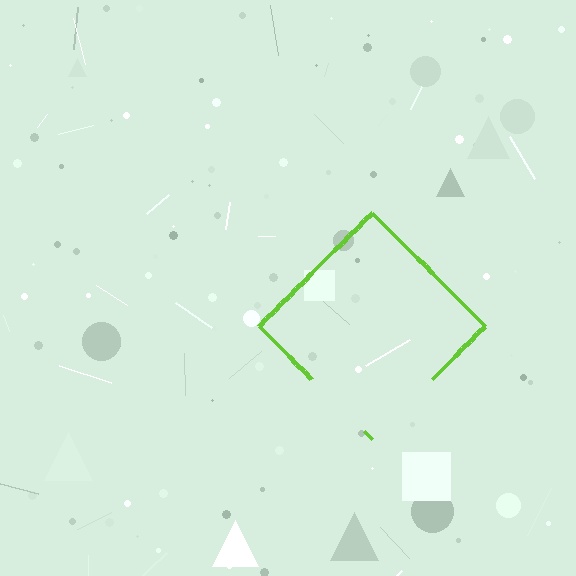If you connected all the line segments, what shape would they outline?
They would outline a diamond.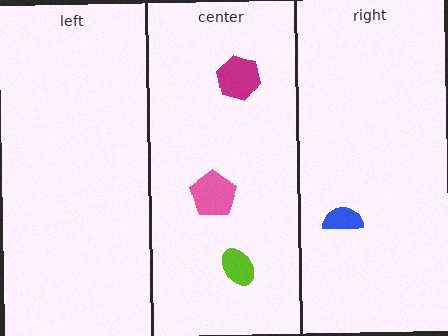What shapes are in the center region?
The lime ellipse, the magenta hexagon, the pink pentagon.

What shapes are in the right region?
The blue semicircle.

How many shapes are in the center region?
3.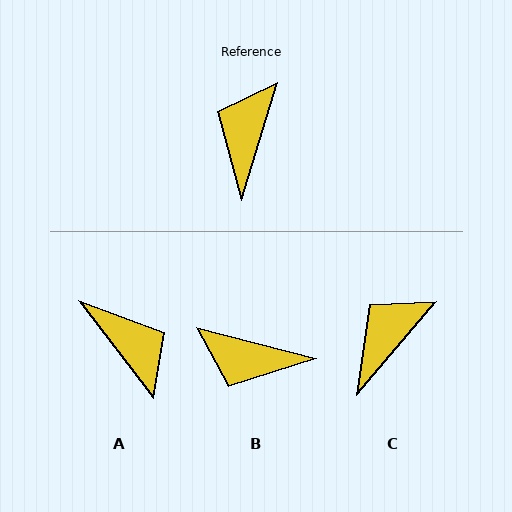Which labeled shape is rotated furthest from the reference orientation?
A, about 126 degrees away.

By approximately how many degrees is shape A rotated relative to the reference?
Approximately 126 degrees clockwise.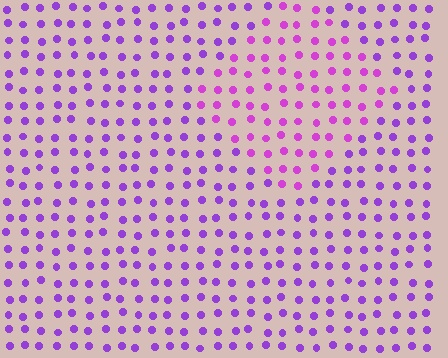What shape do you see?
I see a diamond.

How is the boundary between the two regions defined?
The boundary is defined purely by a slight shift in hue (about 25 degrees). Spacing, size, and orientation are identical on both sides.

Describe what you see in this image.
The image is filled with small purple elements in a uniform arrangement. A diamond-shaped region is visible where the elements are tinted to a slightly different hue, forming a subtle color boundary.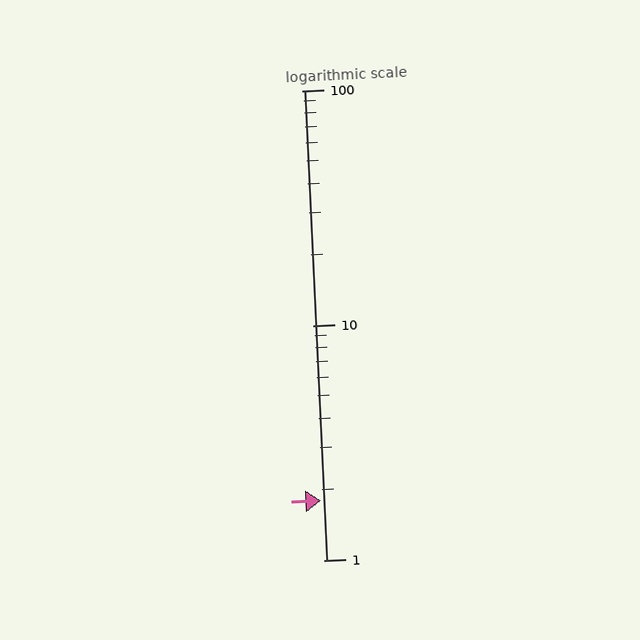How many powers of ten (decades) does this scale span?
The scale spans 2 decades, from 1 to 100.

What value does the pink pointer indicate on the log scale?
The pointer indicates approximately 1.8.